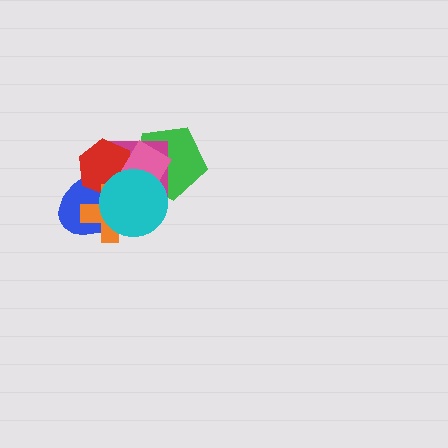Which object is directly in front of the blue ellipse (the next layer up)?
The red hexagon is directly in front of the blue ellipse.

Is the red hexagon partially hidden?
Yes, it is partially covered by another shape.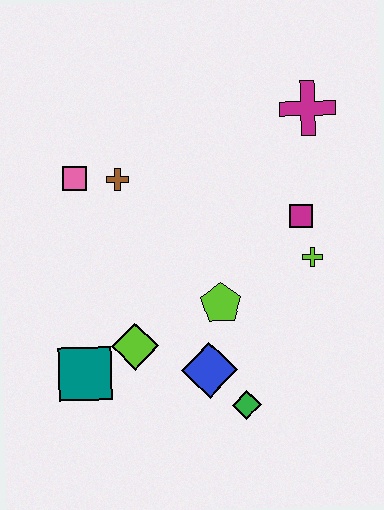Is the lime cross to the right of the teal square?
Yes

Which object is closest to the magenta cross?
The magenta square is closest to the magenta cross.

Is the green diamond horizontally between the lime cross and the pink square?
Yes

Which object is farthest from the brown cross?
The green diamond is farthest from the brown cross.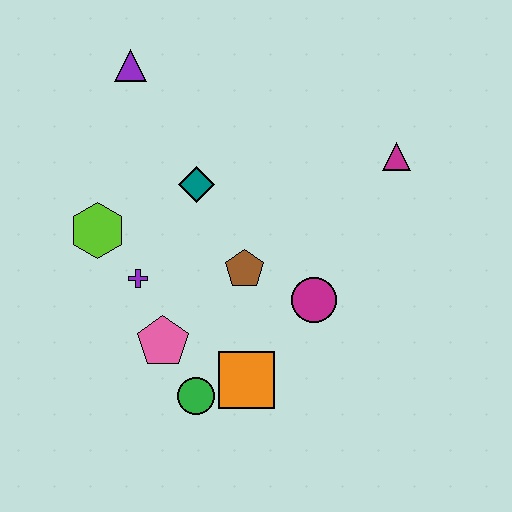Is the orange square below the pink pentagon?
Yes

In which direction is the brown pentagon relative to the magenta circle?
The brown pentagon is to the left of the magenta circle.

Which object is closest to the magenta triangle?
The magenta circle is closest to the magenta triangle.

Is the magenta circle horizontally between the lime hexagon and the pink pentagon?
No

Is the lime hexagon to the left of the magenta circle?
Yes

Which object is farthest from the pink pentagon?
The magenta triangle is farthest from the pink pentagon.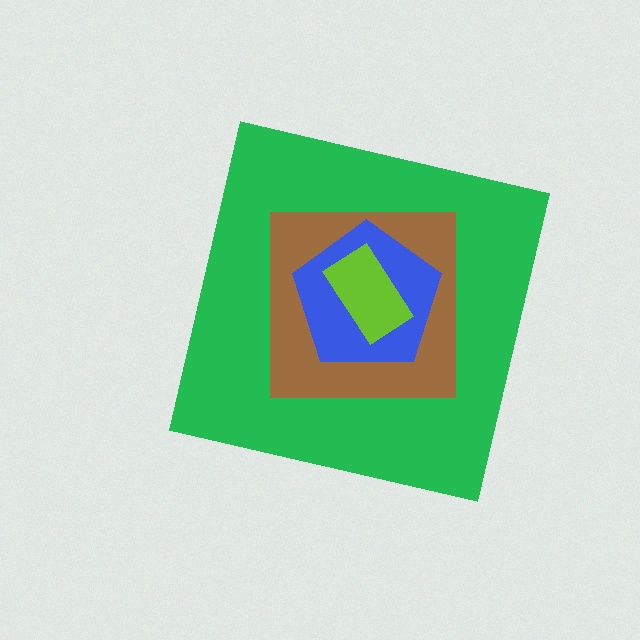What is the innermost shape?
The lime rectangle.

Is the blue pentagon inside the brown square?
Yes.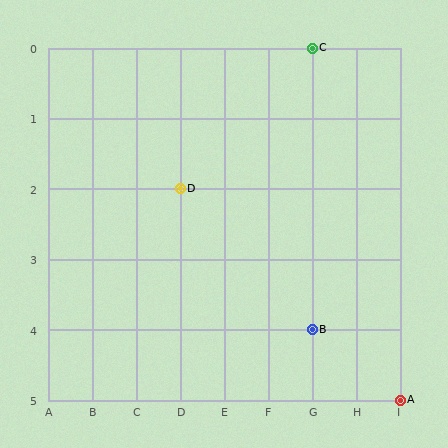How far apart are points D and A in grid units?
Points D and A are 5 columns and 3 rows apart (about 5.8 grid units diagonally).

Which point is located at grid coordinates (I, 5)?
Point A is at (I, 5).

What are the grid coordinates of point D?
Point D is at grid coordinates (D, 2).